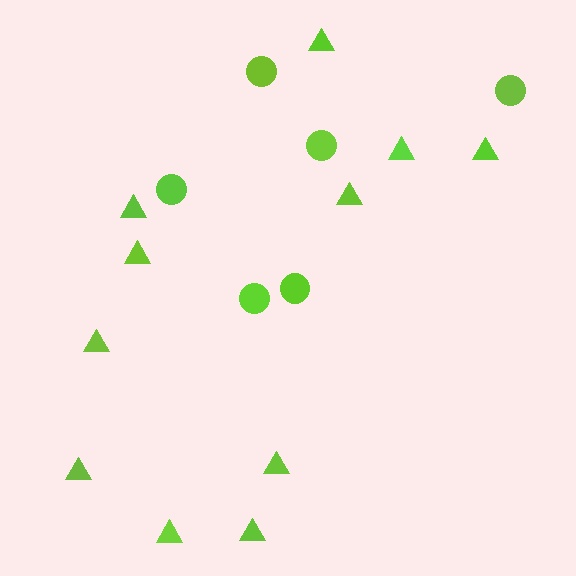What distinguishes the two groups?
There are 2 groups: one group of triangles (11) and one group of circles (6).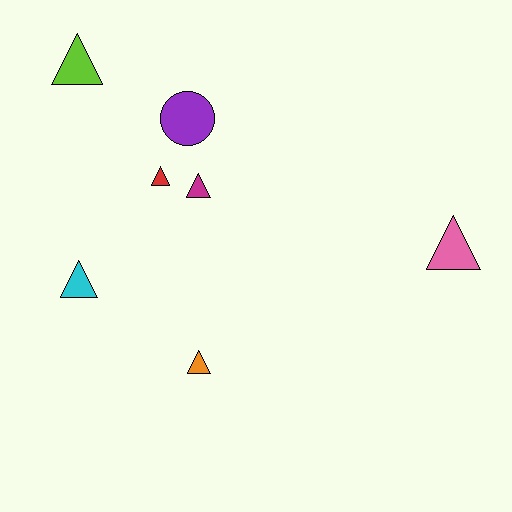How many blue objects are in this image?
There are no blue objects.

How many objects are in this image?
There are 7 objects.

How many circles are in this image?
There is 1 circle.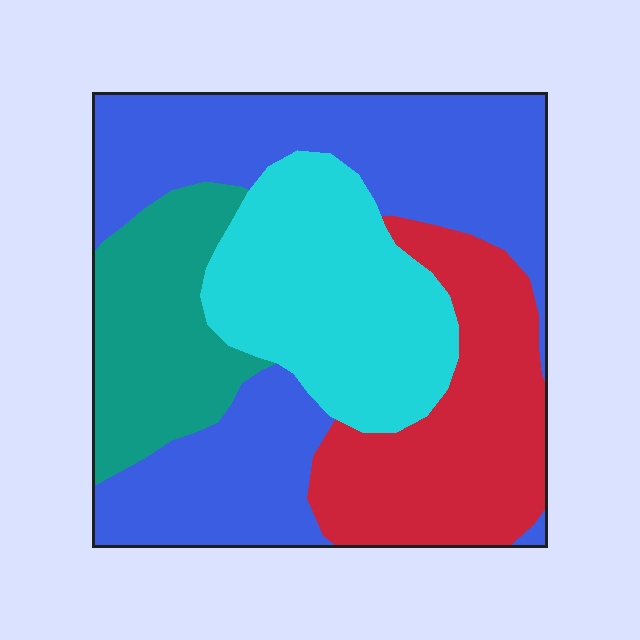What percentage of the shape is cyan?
Cyan takes up about one quarter (1/4) of the shape.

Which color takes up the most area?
Blue, at roughly 40%.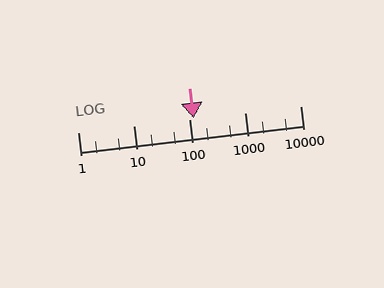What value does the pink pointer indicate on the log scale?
The pointer indicates approximately 120.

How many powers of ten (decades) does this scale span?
The scale spans 4 decades, from 1 to 10000.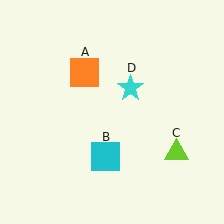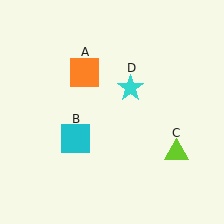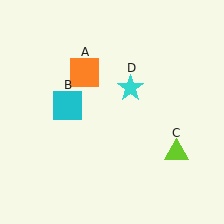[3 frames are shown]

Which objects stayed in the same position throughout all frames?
Orange square (object A) and lime triangle (object C) and cyan star (object D) remained stationary.